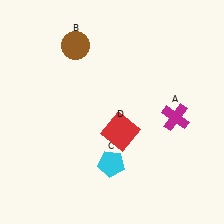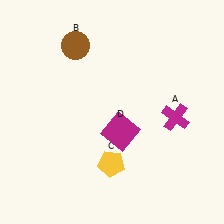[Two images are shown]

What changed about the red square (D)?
In Image 1, D is red. In Image 2, it changed to magenta.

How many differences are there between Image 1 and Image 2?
There are 2 differences between the two images.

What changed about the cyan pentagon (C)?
In Image 1, C is cyan. In Image 2, it changed to yellow.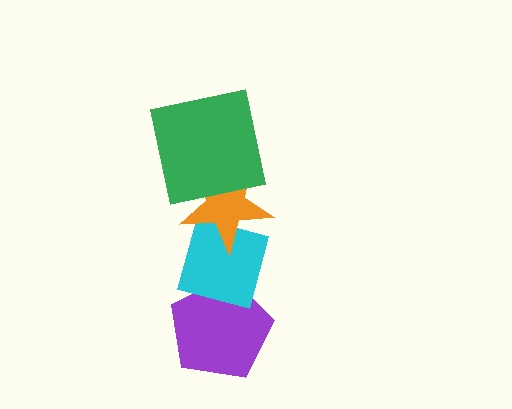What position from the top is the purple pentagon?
The purple pentagon is 4th from the top.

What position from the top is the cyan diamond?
The cyan diamond is 3rd from the top.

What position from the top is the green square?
The green square is 1st from the top.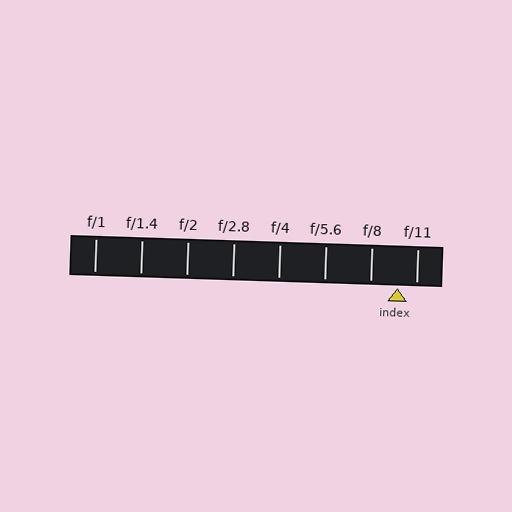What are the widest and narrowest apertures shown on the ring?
The widest aperture shown is f/1 and the narrowest is f/11.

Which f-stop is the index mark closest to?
The index mark is closest to f/11.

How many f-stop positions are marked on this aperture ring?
There are 8 f-stop positions marked.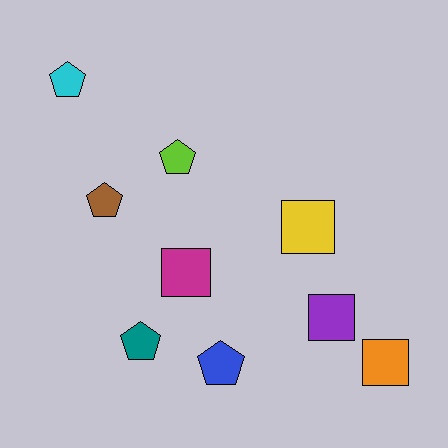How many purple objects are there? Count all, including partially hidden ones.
There is 1 purple object.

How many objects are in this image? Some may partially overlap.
There are 9 objects.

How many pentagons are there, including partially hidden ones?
There are 5 pentagons.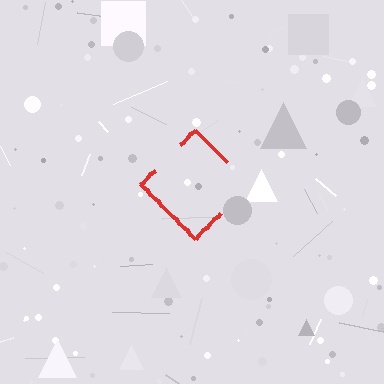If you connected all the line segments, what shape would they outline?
They would outline a diamond.